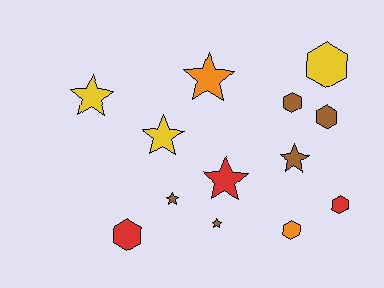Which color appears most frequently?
Brown, with 5 objects.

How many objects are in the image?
There are 13 objects.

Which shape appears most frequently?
Star, with 7 objects.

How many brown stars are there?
There are 3 brown stars.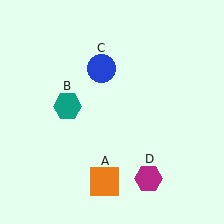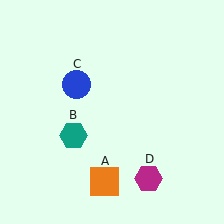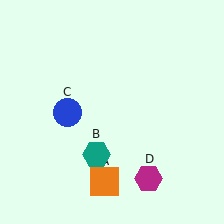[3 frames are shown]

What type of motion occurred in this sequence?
The teal hexagon (object B), blue circle (object C) rotated counterclockwise around the center of the scene.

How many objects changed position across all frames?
2 objects changed position: teal hexagon (object B), blue circle (object C).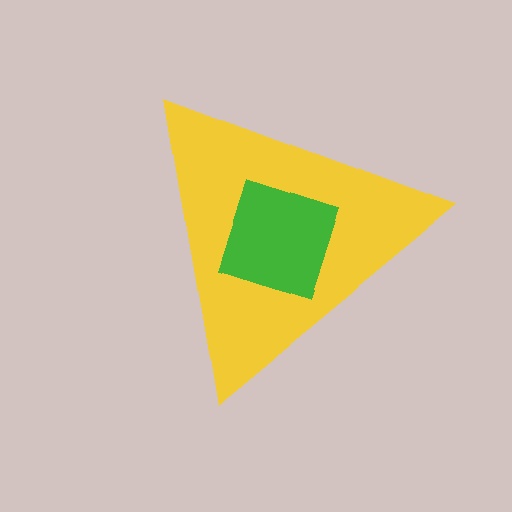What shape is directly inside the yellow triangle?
The green square.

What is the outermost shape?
The yellow triangle.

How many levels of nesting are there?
2.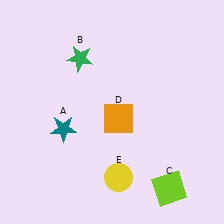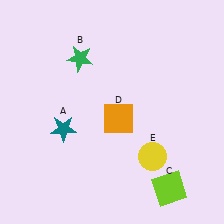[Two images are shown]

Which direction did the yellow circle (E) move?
The yellow circle (E) moved right.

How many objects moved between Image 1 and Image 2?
1 object moved between the two images.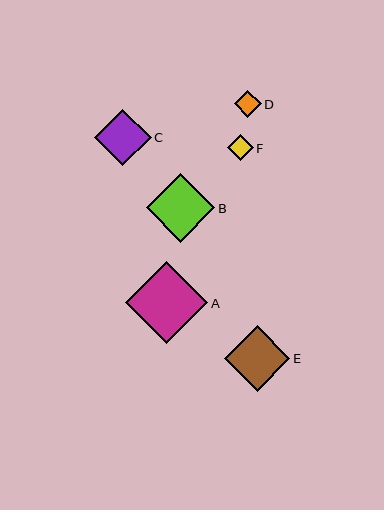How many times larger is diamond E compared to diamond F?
Diamond E is approximately 2.5 times the size of diamond F.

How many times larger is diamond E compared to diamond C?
Diamond E is approximately 1.2 times the size of diamond C.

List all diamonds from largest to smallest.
From largest to smallest: A, B, E, C, D, F.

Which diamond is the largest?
Diamond A is the largest with a size of approximately 82 pixels.